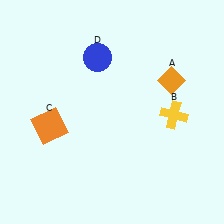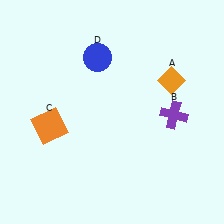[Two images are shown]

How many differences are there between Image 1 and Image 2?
There is 1 difference between the two images.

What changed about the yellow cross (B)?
In Image 1, B is yellow. In Image 2, it changed to purple.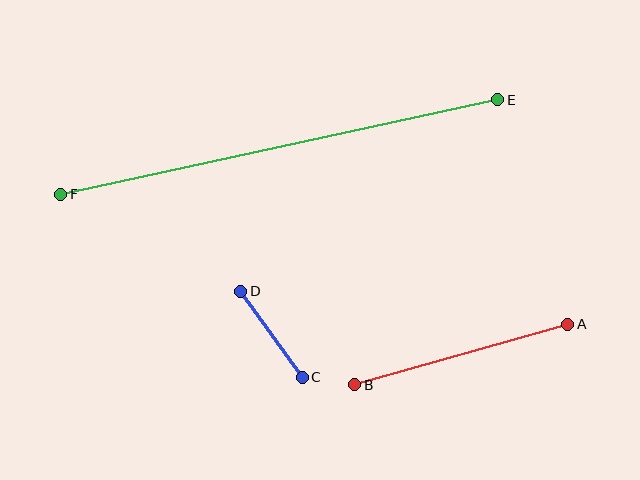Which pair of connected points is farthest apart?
Points E and F are farthest apart.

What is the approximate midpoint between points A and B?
The midpoint is at approximately (461, 354) pixels.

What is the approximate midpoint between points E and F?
The midpoint is at approximately (279, 147) pixels.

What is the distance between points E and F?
The distance is approximately 447 pixels.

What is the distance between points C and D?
The distance is approximately 106 pixels.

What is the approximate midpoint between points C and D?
The midpoint is at approximately (272, 334) pixels.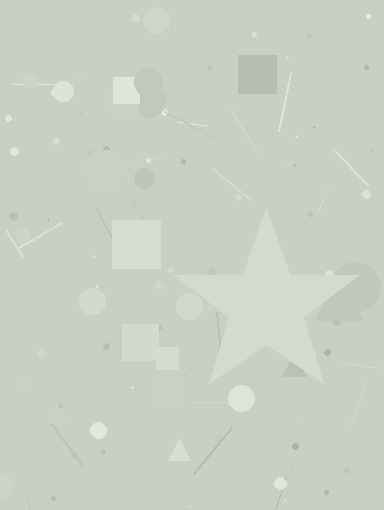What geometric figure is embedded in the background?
A star is embedded in the background.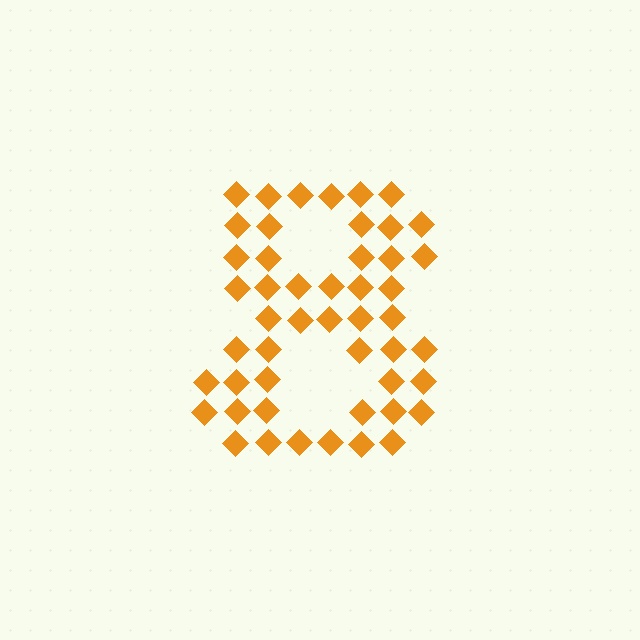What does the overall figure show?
The overall figure shows the digit 8.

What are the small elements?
The small elements are diamonds.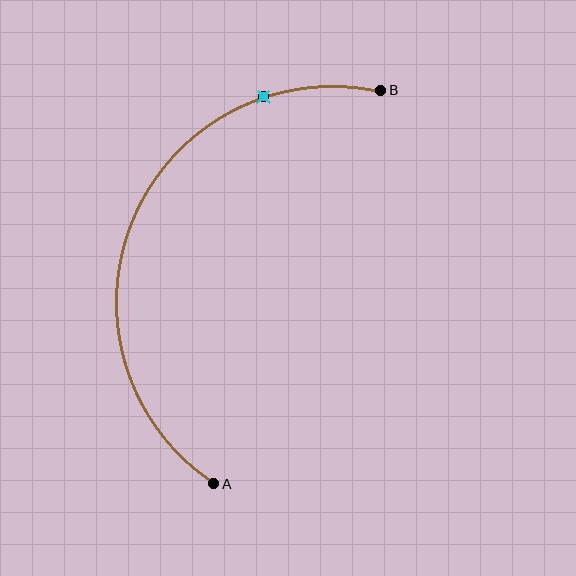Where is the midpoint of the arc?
The arc midpoint is the point on the curve farthest from the straight line joining A and B. It sits to the left of that line.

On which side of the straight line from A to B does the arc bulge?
The arc bulges to the left of the straight line connecting A and B.